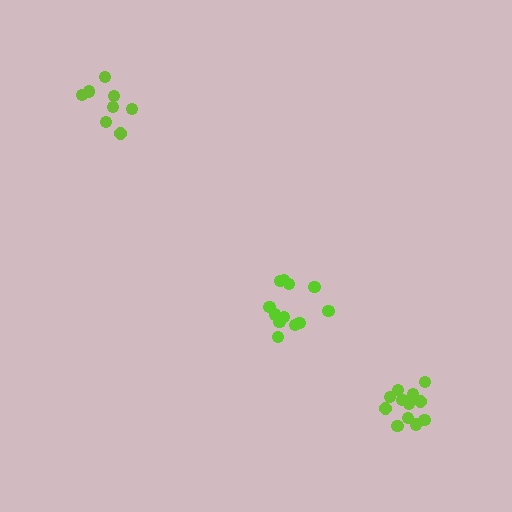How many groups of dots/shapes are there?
There are 3 groups.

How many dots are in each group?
Group 1: 12 dots, Group 2: 8 dots, Group 3: 12 dots (32 total).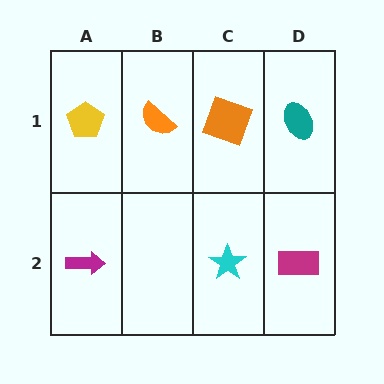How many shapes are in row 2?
3 shapes.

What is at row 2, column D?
A magenta rectangle.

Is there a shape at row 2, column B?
No, that cell is empty.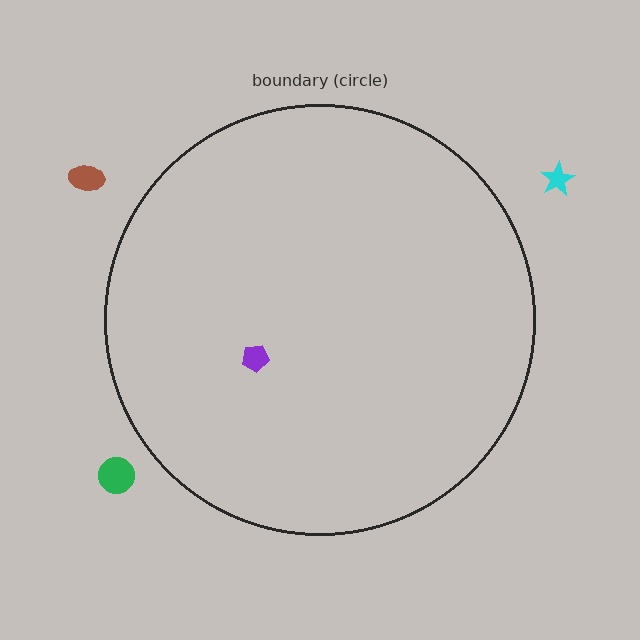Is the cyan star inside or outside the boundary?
Outside.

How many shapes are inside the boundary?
1 inside, 3 outside.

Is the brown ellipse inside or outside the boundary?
Outside.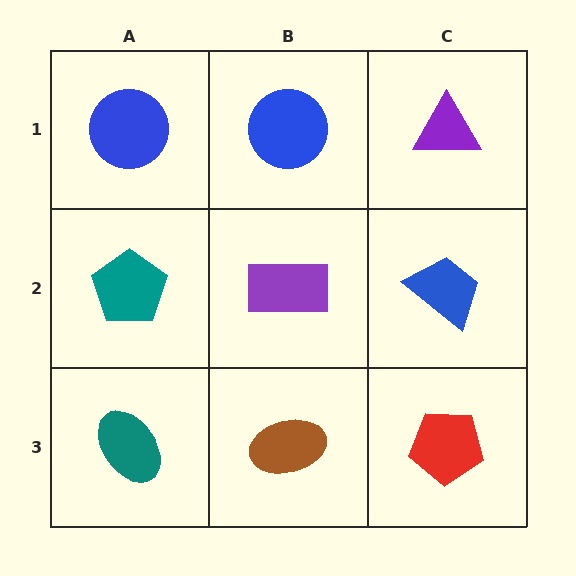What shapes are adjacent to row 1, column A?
A teal pentagon (row 2, column A), a blue circle (row 1, column B).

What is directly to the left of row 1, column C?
A blue circle.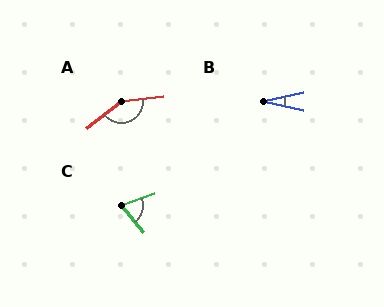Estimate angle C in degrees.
Approximately 70 degrees.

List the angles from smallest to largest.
B (24°), C (70°), A (149°).